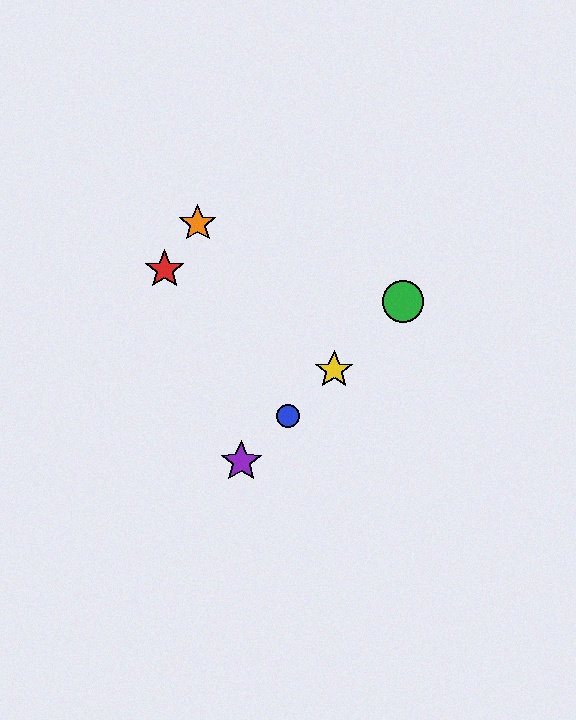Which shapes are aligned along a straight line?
The blue circle, the green circle, the yellow star, the purple star are aligned along a straight line.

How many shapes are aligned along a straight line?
4 shapes (the blue circle, the green circle, the yellow star, the purple star) are aligned along a straight line.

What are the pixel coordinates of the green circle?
The green circle is at (403, 302).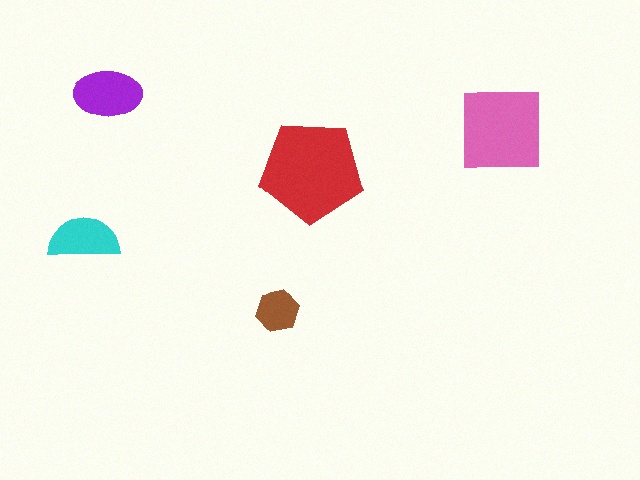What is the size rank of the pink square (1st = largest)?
2nd.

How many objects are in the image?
There are 5 objects in the image.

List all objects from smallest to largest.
The brown hexagon, the cyan semicircle, the purple ellipse, the pink square, the red pentagon.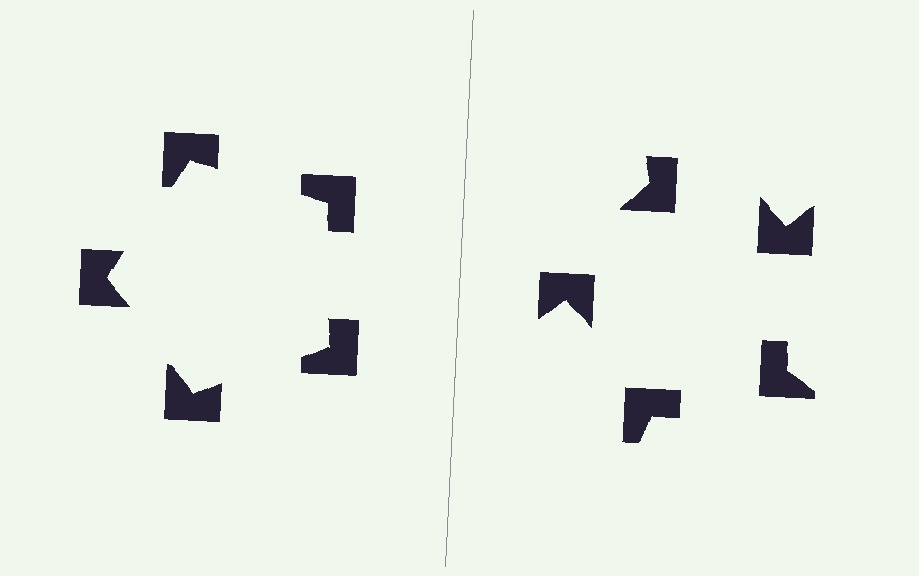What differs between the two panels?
The notched squares are positioned identically on both sides; only the wedge orientations differ. On the left they align to a pentagon; on the right they are misaligned.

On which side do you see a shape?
An illusory pentagon appears on the left side. On the right side the wedge cuts are rotated, so no coherent shape forms.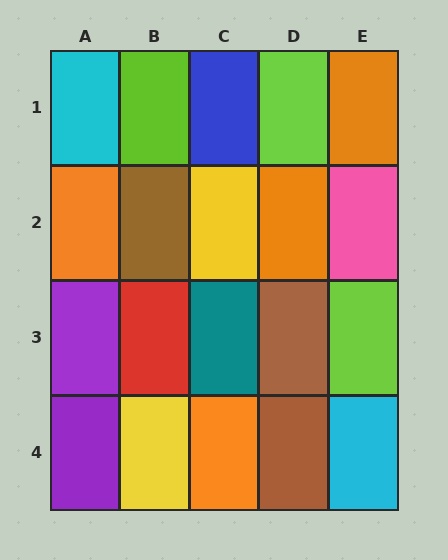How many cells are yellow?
2 cells are yellow.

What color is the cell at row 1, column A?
Cyan.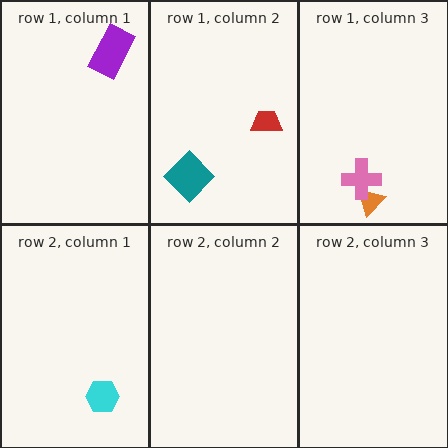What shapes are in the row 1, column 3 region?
The orange triangle, the pink cross.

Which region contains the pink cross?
The row 1, column 3 region.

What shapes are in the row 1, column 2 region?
The red trapezoid, the teal diamond.